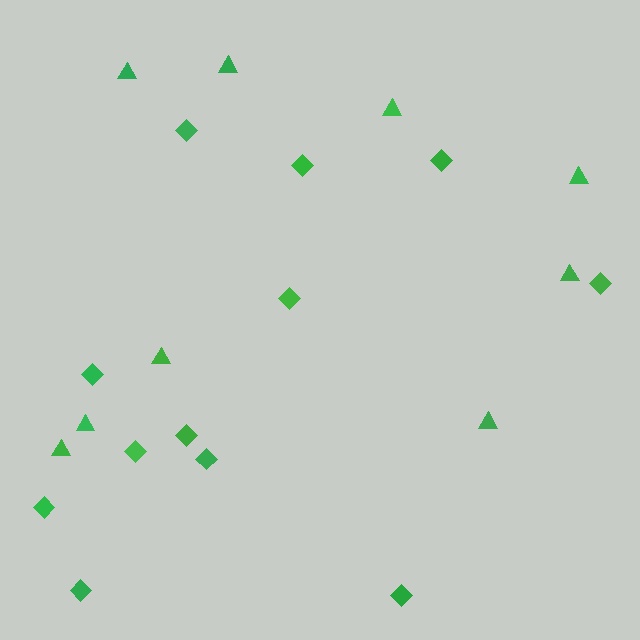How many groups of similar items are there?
There are 2 groups: one group of triangles (9) and one group of diamonds (12).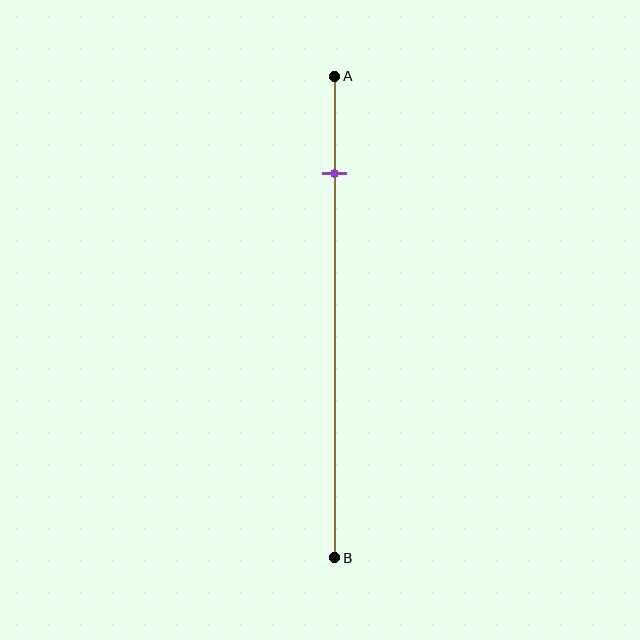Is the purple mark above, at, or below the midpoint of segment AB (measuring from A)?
The purple mark is above the midpoint of segment AB.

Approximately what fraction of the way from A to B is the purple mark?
The purple mark is approximately 20% of the way from A to B.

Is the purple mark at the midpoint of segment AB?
No, the mark is at about 20% from A, not at the 50% midpoint.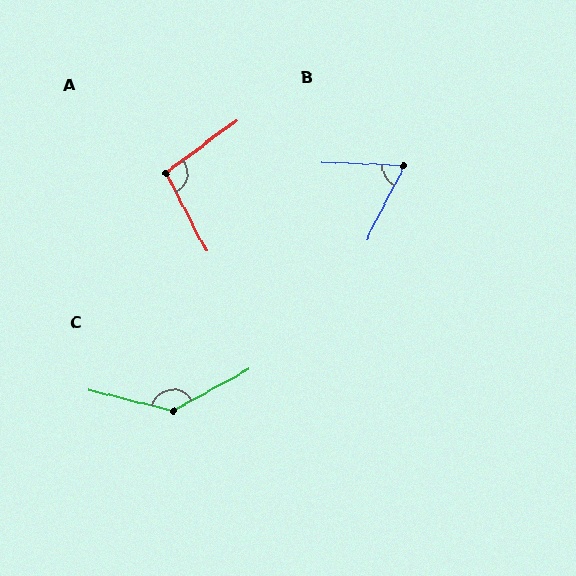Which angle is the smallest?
B, at approximately 66 degrees.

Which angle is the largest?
C, at approximately 137 degrees.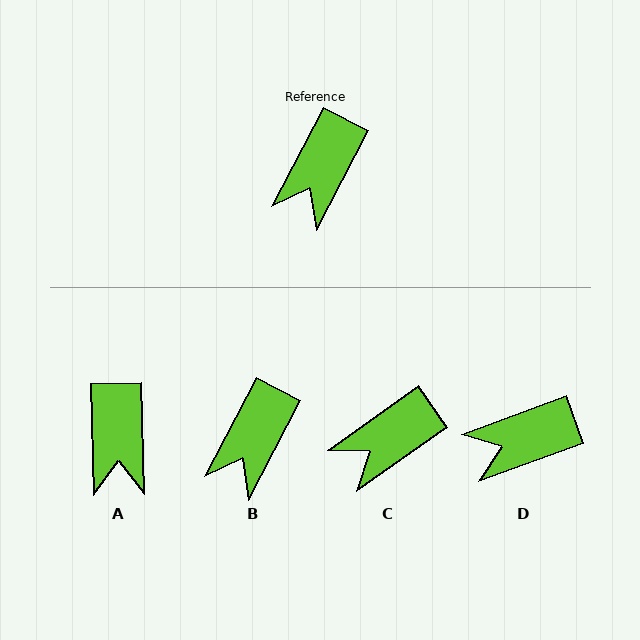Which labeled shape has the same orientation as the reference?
B.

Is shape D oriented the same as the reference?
No, it is off by about 43 degrees.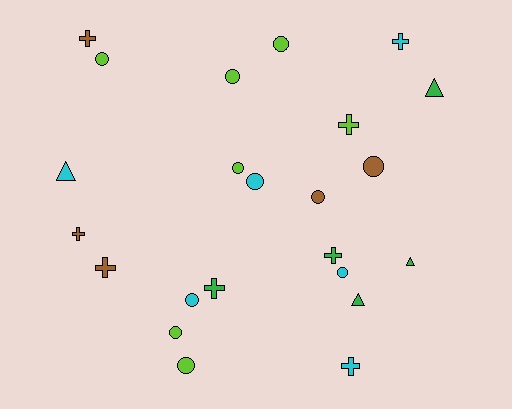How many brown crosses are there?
There are 3 brown crosses.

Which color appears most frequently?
Lime, with 7 objects.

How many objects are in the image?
There are 23 objects.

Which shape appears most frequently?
Circle, with 11 objects.